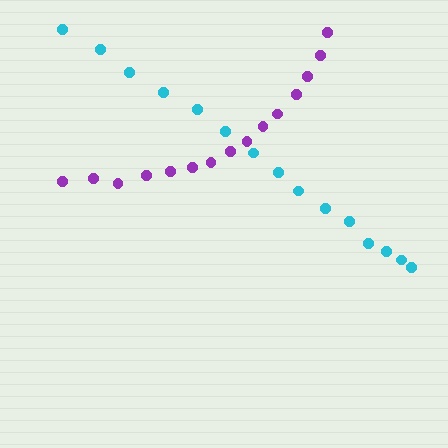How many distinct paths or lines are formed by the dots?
There are 2 distinct paths.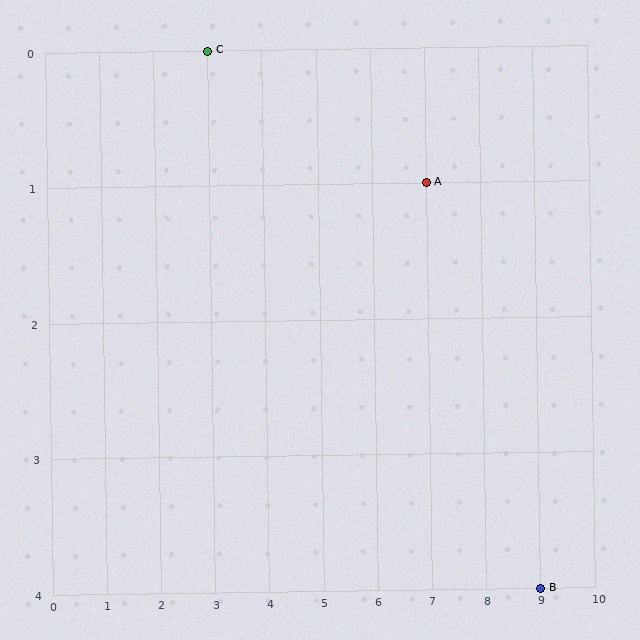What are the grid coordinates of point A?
Point A is at grid coordinates (7, 1).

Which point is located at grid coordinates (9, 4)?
Point B is at (9, 4).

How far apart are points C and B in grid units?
Points C and B are 6 columns and 4 rows apart (about 7.2 grid units diagonally).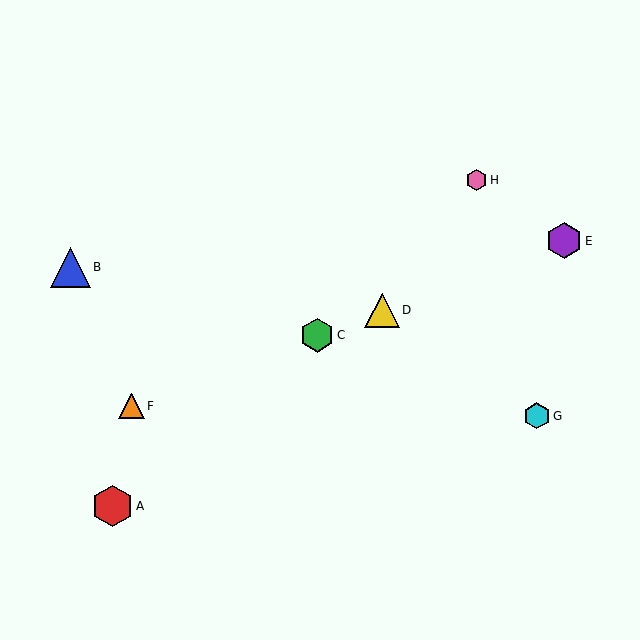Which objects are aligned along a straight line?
Objects C, D, E, F are aligned along a straight line.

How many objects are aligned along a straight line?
4 objects (C, D, E, F) are aligned along a straight line.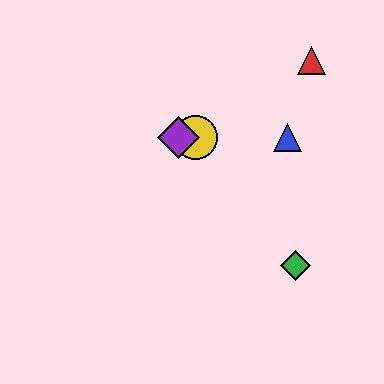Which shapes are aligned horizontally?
The blue triangle, the yellow circle, the purple diamond are aligned horizontally.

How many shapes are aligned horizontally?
3 shapes (the blue triangle, the yellow circle, the purple diamond) are aligned horizontally.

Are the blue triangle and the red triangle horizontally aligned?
No, the blue triangle is at y≈137 and the red triangle is at y≈60.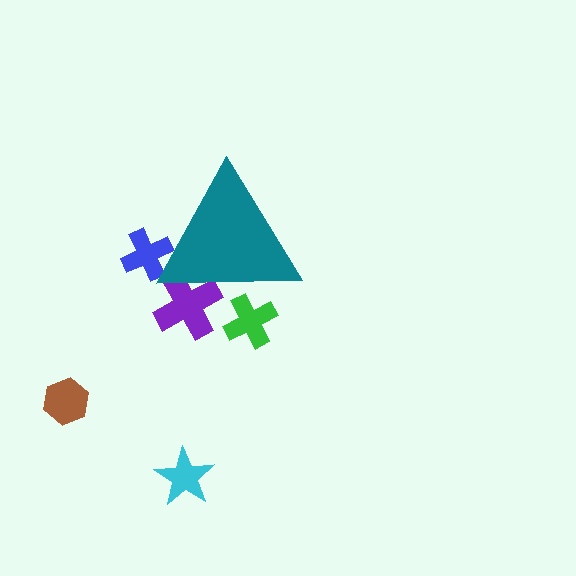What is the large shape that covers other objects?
A teal triangle.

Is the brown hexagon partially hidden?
No, the brown hexagon is fully visible.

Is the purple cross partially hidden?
Yes, the purple cross is partially hidden behind the teal triangle.